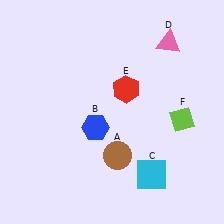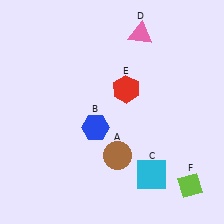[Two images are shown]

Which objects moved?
The objects that moved are: the pink triangle (D), the lime diamond (F).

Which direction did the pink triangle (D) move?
The pink triangle (D) moved left.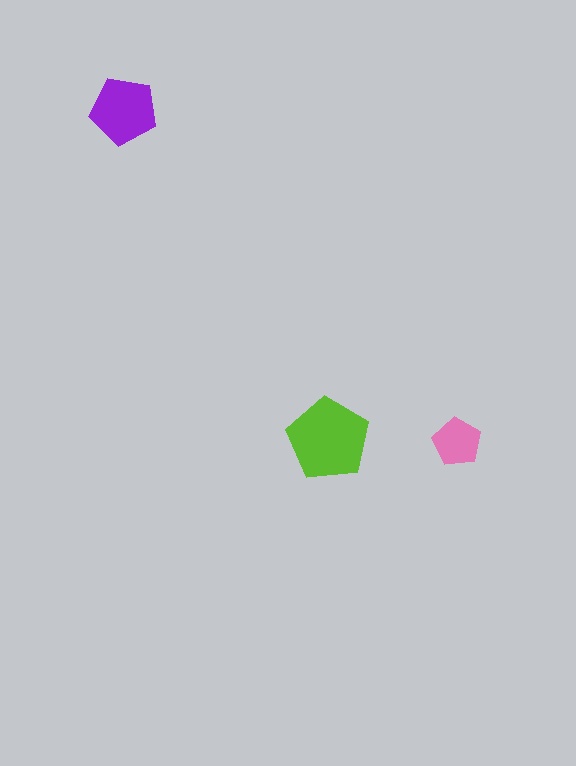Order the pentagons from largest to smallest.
the lime one, the purple one, the pink one.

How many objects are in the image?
There are 3 objects in the image.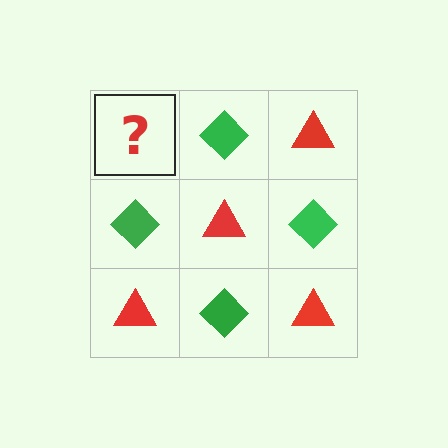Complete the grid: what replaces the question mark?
The question mark should be replaced with a red triangle.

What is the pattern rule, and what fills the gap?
The rule is that it alternates red triangle and green diamond in a checkerboard pattern. The gap should be filled with a red triangle.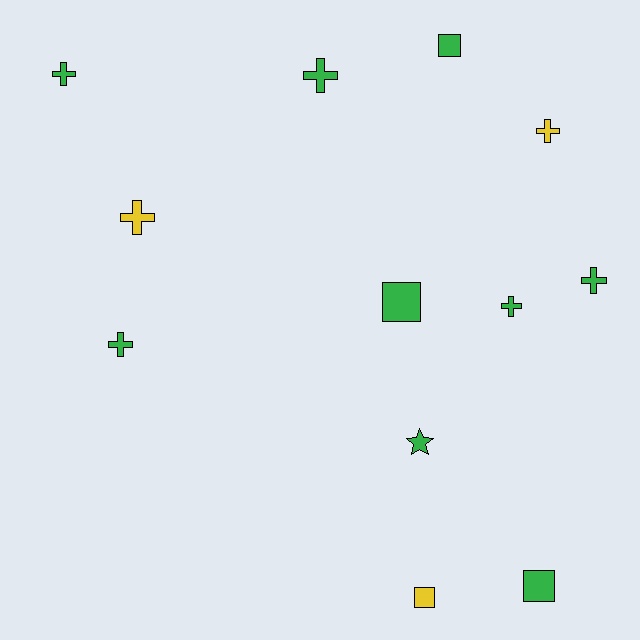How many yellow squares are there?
There is 1 yellow square.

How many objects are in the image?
There are 12 objects.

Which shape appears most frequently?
Cross, with 7 objects.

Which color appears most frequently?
Green, with 9 objects.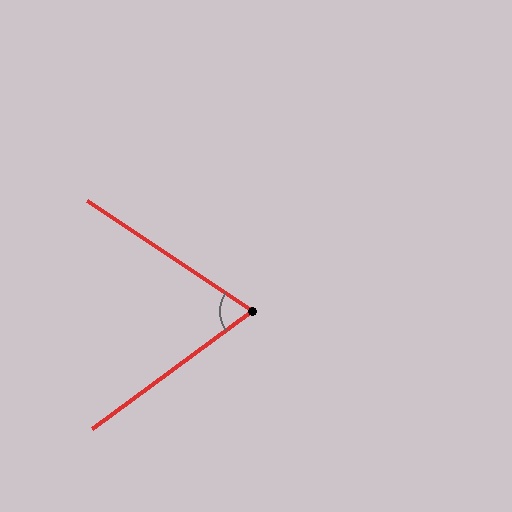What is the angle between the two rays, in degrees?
Approximately 70 degrees.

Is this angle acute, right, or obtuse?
It is acute.